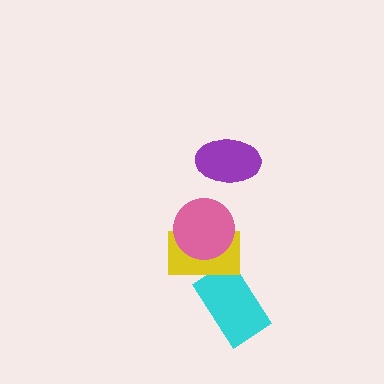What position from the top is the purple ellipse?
The purple ellipse is 1st from the top.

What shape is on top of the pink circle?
The purple ellipse is on top of the pink circle.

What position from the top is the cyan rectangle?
The cyan rectangle is 4th from the top.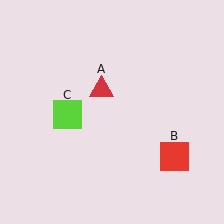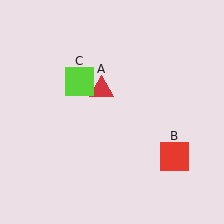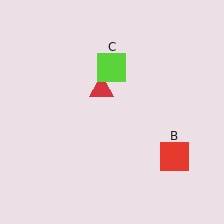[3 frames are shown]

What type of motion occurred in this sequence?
The lime square (object C) rotated clockwise around the center of the scene.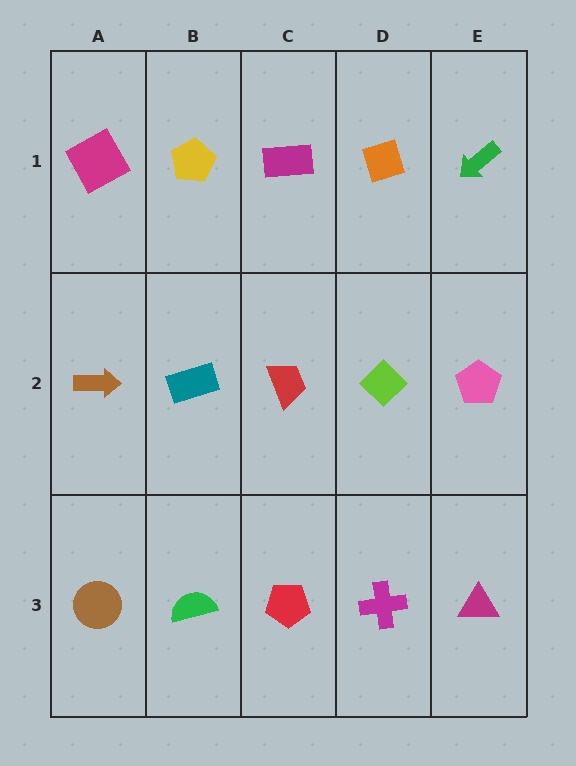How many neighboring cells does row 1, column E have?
2.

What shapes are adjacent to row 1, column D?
A lime diamond (row 2, column D), a magenta rectangle (row 1, column C), a green arrow (row 1, column E).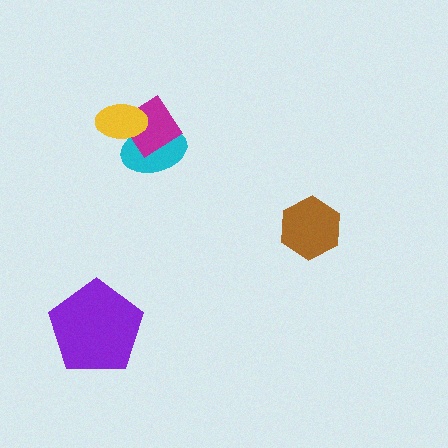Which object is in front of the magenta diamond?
The yellow ellipse is in front of the magenta diamond.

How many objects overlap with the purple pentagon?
0 objects overlap with the purple pentagon.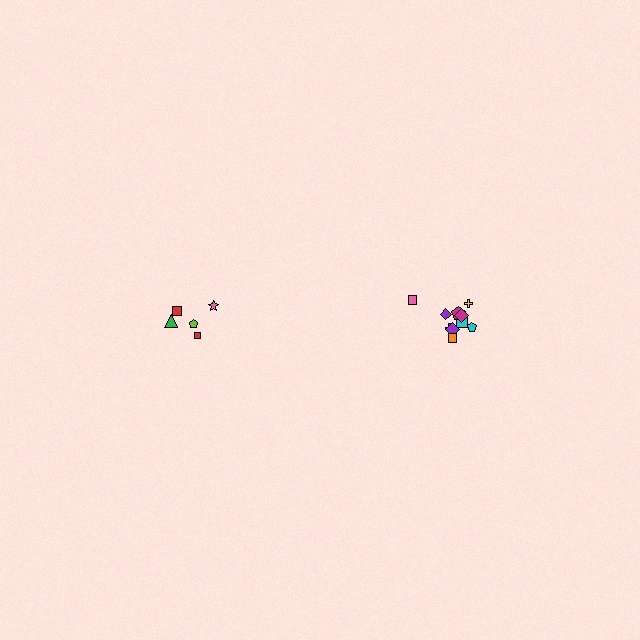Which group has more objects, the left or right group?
The right group.